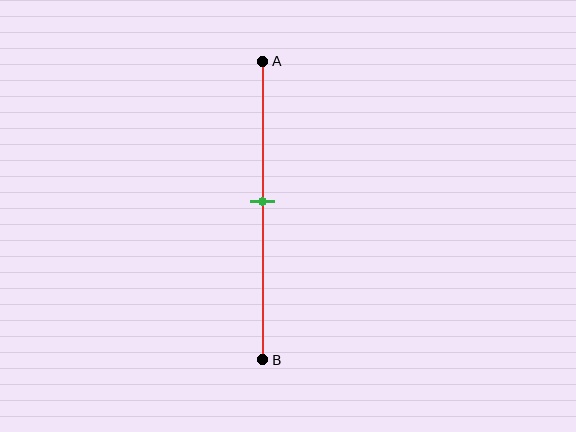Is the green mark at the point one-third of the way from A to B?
No, the mark is at about 45% from A, not at the 33% one-third point.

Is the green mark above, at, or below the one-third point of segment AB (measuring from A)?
The green mark is below the one-third point of segment AB.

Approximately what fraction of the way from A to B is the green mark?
The green mark is approximately 45% of the way from A to B.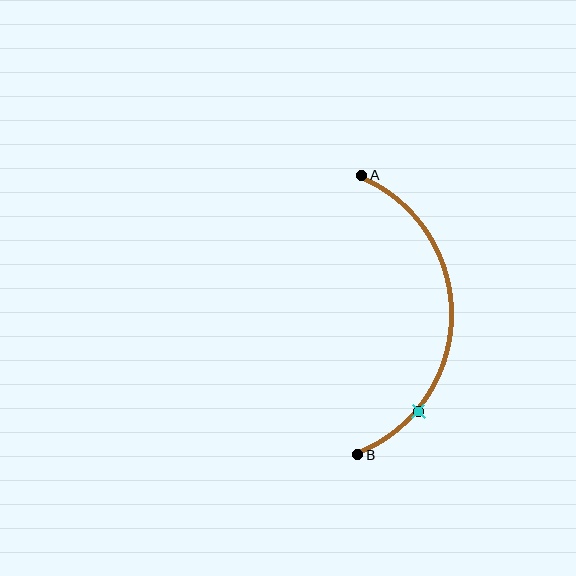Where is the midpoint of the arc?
The arc midpoint is the point on the curve farthest from the straight line joining A and B. It sits to the right of that line.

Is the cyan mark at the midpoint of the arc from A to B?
No. The cyan mark lies on the arc but is closer to endpoint B. The arc midpoint would be at the point on the curve equidistant along the arc from both A and B.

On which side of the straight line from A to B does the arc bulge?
The arc bulges to the right of the straight line connecting A and B.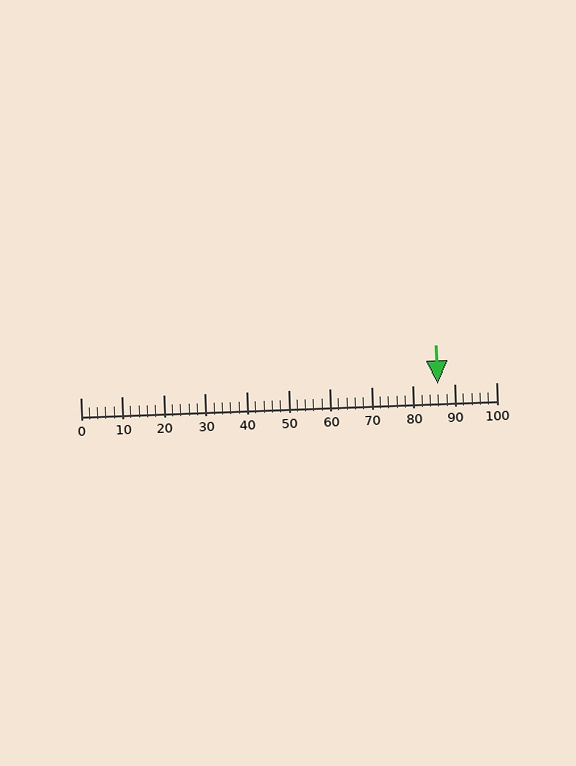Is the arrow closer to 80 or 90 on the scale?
The arrow is closer to 90.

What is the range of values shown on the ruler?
The ruler shows values from 0 to 100.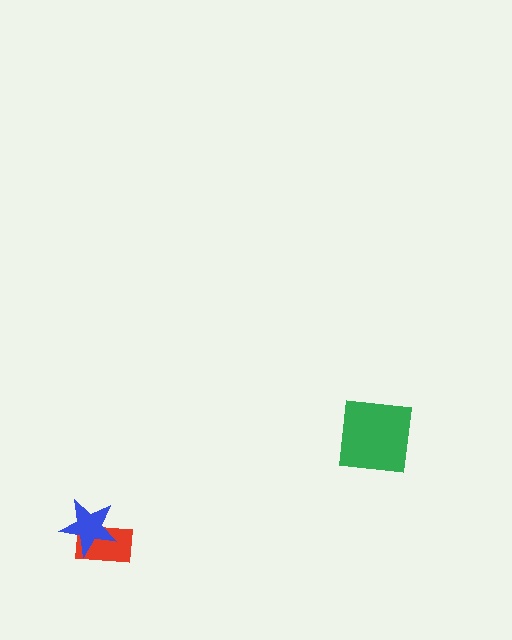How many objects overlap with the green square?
0 objects overlap with the green square.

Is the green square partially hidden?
No, no other shape covers it.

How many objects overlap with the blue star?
1 object overlaps with the blue star.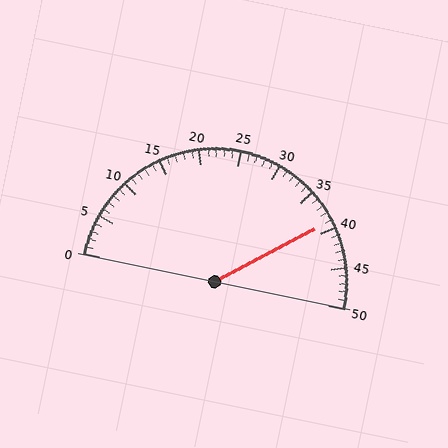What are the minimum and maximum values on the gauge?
The gauge ranges from 0 to 50.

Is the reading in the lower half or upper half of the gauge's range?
The reading is in the upper half of the range (0 to 50).